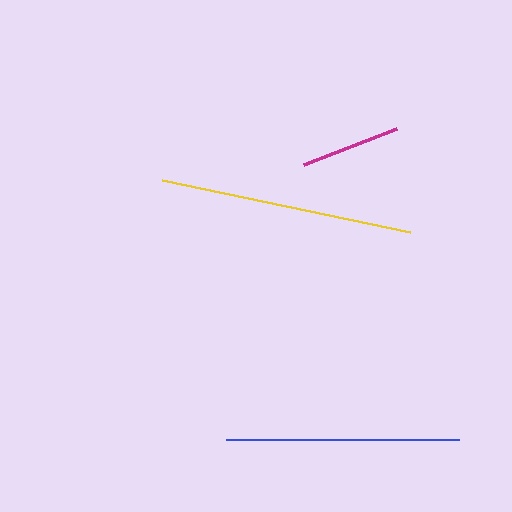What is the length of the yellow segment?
The yellow segment is approximately 254 pixels long.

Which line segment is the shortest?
The magenta line is the shortest at approximately 100 pixels.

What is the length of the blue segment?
The blue segment is approximately 232 pixels long.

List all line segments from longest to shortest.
From longest to shortest: yellow, blue, magenta.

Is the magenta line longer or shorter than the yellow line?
The yellow line is longer than the magenta line.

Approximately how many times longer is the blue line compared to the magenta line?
The blue line is approximately 2.3 times the length of the magenta line.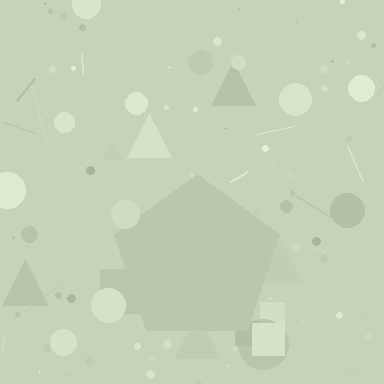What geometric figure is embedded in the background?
A pentagon is embedded in the background.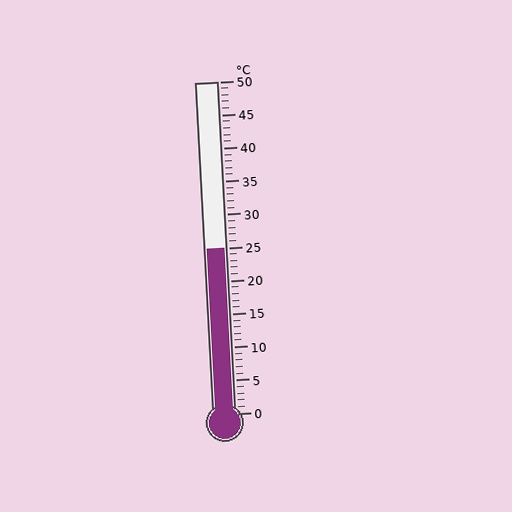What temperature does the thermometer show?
The thermometer shows approximately 25°C.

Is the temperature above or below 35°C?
The temperature is below 35°C.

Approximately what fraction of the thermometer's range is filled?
The thermometer is filled to approximately 50% of its range.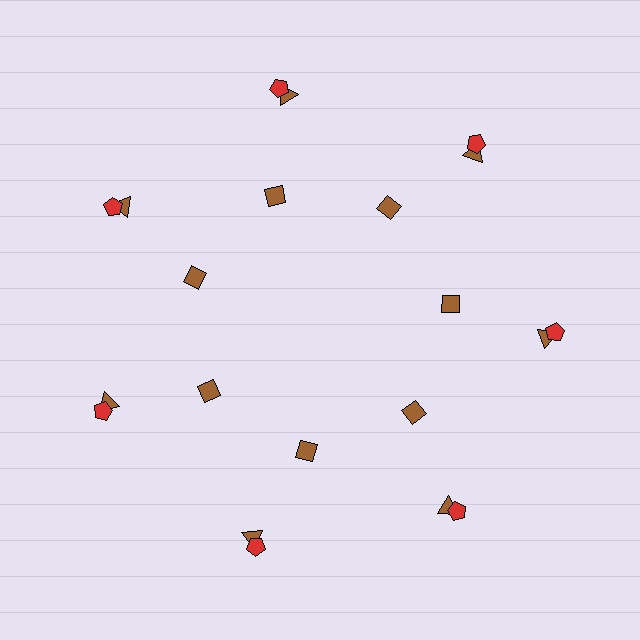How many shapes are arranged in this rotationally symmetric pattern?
There are 21 shapes, arranged in 7 groups of 3.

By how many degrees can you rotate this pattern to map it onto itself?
The pattern maps onto itself every 51 degrees of rotation.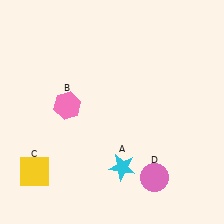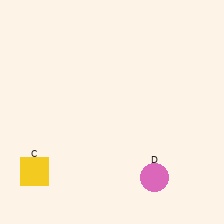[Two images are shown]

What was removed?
The pink hexagon (B), the cyan star (A) were removed in Image 2.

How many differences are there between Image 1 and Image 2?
There are 2 differences between the two images.